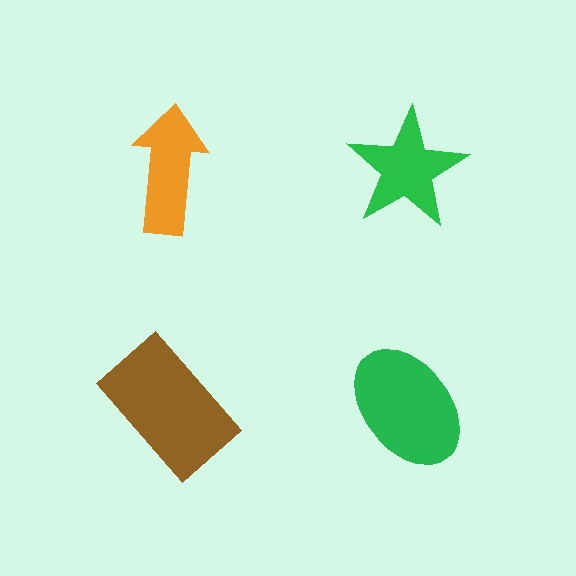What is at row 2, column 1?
A brown rectangle.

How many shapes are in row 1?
2 shapes.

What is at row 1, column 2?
A green star.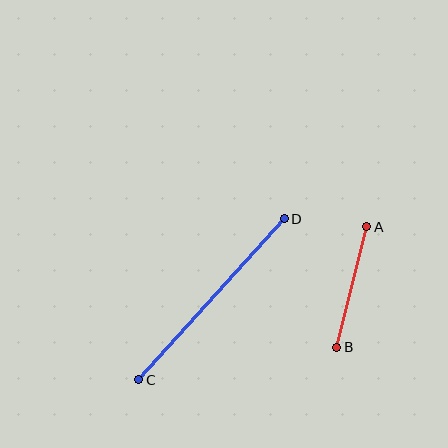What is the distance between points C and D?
The distance is approximately 217 pixels.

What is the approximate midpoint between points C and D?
The midpoint is at approximately (212, 299) pixels.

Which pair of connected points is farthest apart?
Points C and D are farthest apart.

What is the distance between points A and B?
The distance is approximately 124 pixels.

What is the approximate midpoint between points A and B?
The midpoint is at approximately (352, 287) pixels.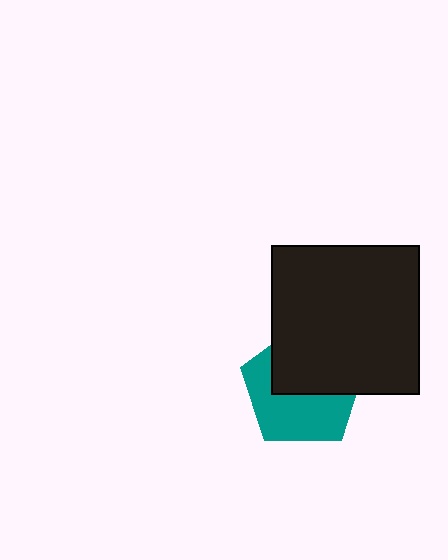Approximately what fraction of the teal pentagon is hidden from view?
Roughly 48% of the teal pentagon is hidden behind the black square.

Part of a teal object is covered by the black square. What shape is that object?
It is a pentagon.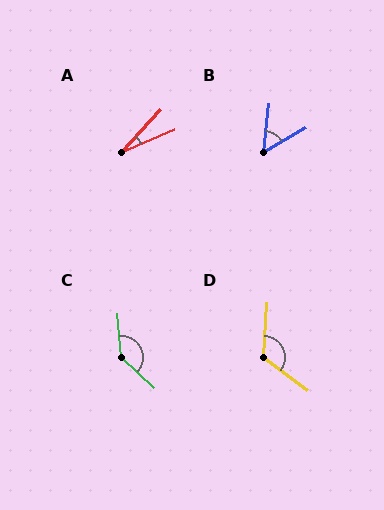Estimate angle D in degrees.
Approximately 123 degrees.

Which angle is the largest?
C, at approximately 137 degrees.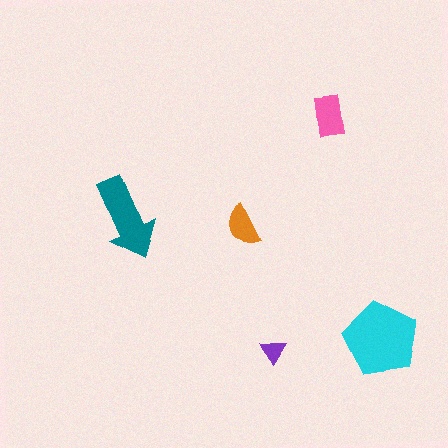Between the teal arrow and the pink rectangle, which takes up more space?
The teal arrow.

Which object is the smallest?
The purple triangle.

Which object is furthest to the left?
The teal arrow is leftmost.